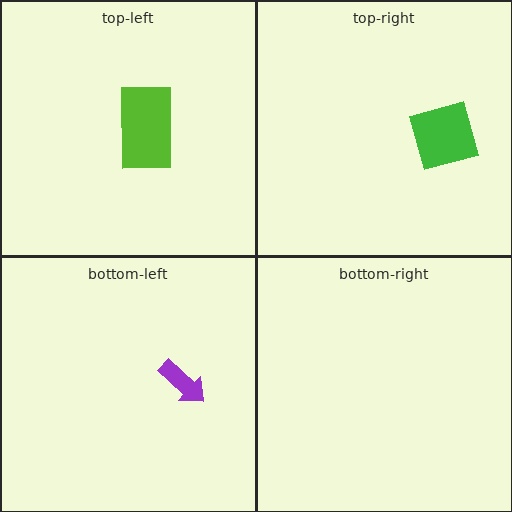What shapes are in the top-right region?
The green square.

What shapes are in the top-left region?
The lime rectangle.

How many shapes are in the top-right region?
1.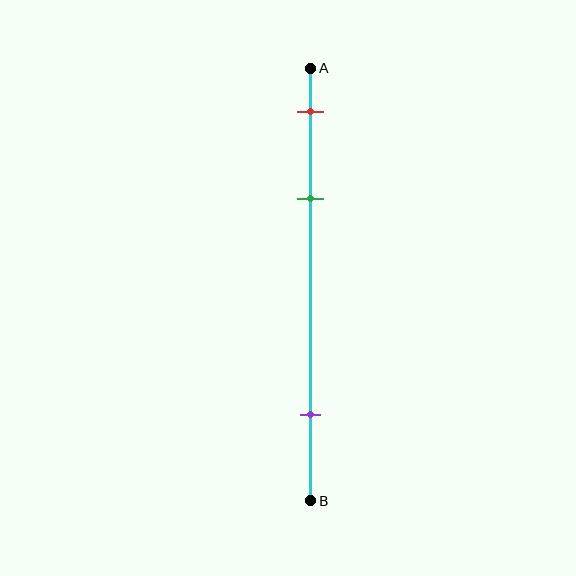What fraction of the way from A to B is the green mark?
The green mark is approximately 30% (0.3) of the way from A to B.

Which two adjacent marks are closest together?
The red and green marks are the closest adjacent pair.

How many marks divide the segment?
There are 3 marks dividing the segment.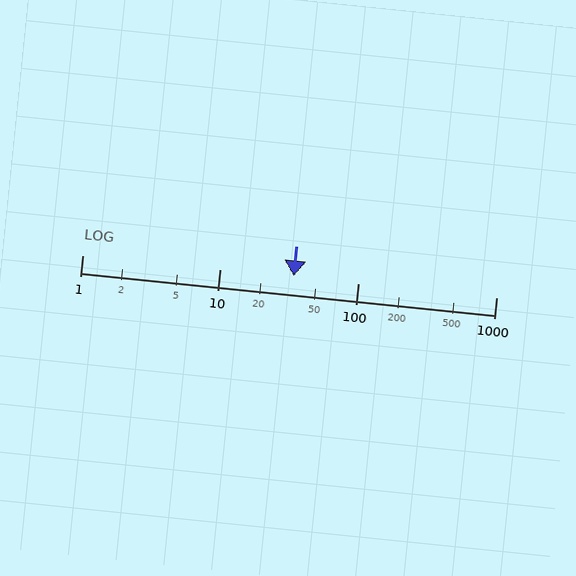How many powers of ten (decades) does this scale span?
The scale spans 3 decades, from 1 to 1000.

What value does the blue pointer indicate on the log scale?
The pointer indicates approximately 34.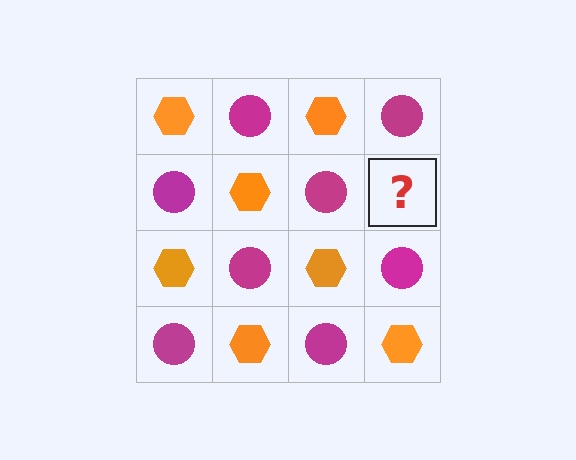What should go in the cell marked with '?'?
The missing cell should contain an orange hexagon.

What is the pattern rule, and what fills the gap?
The rule is that it alternates orange hexagon and magenta circle in a checkerboard pattern. The gap should be filled with an orange hexagon.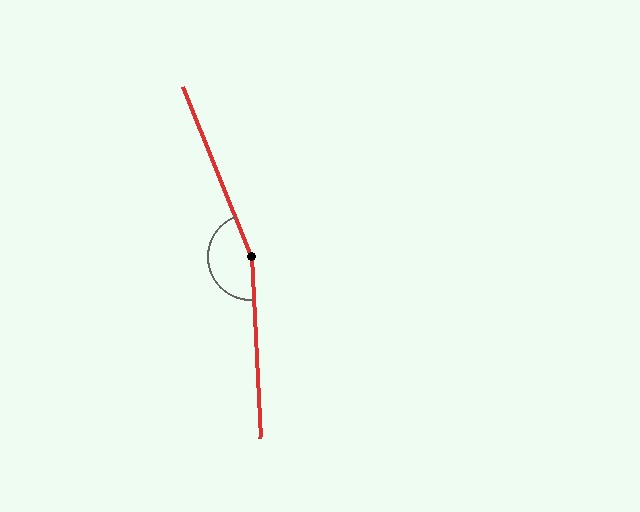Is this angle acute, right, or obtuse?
It is obtuse.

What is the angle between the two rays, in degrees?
Approximately 161 degrees.